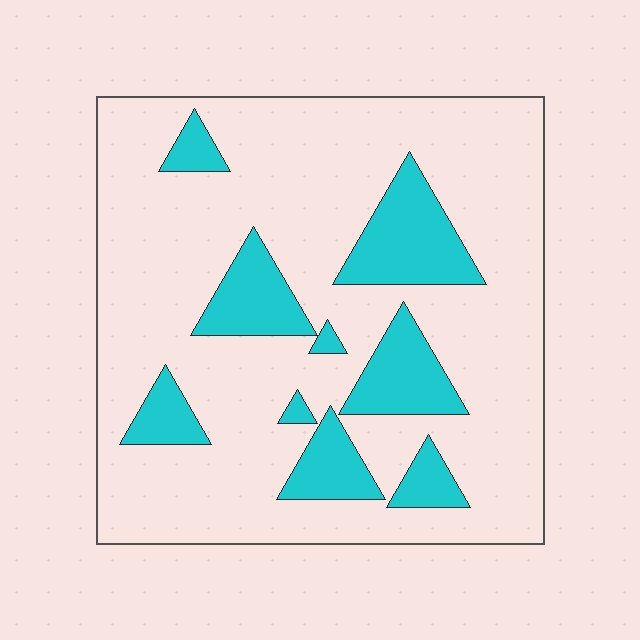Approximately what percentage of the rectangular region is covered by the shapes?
Approximately 20%.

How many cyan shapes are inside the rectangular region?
9.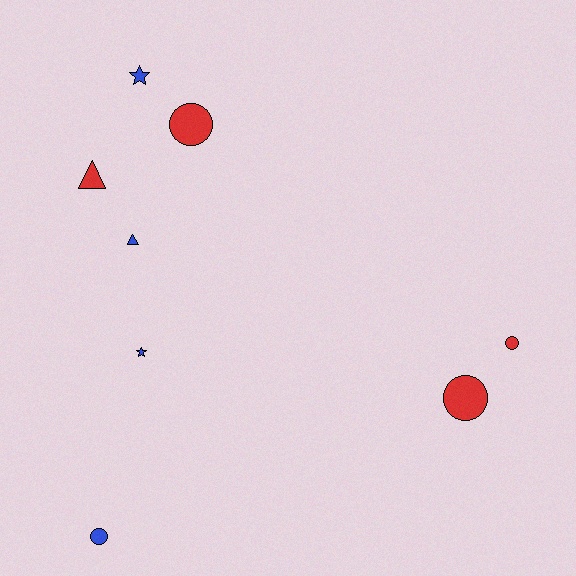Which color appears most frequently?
Blue, with 4 objects.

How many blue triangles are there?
There is 1 blue triangle.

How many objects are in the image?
There are 8 objects.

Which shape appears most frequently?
Circle, with 4 objects.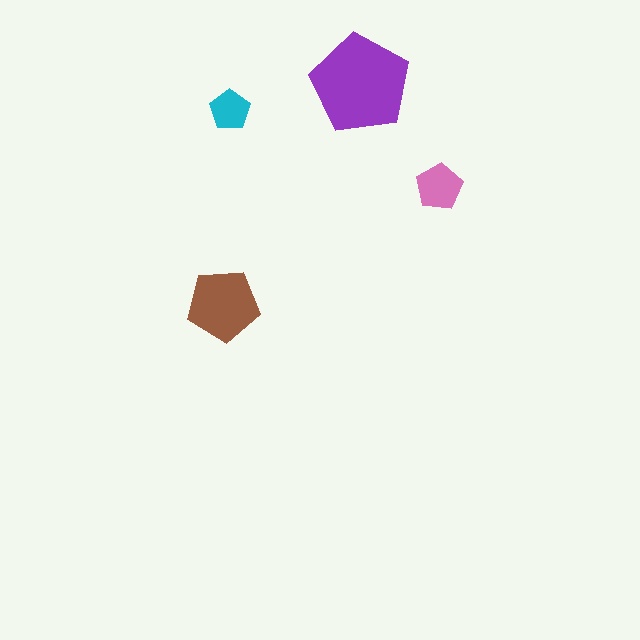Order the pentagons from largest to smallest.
the purple one, the brown one, the pink one, the cyan one.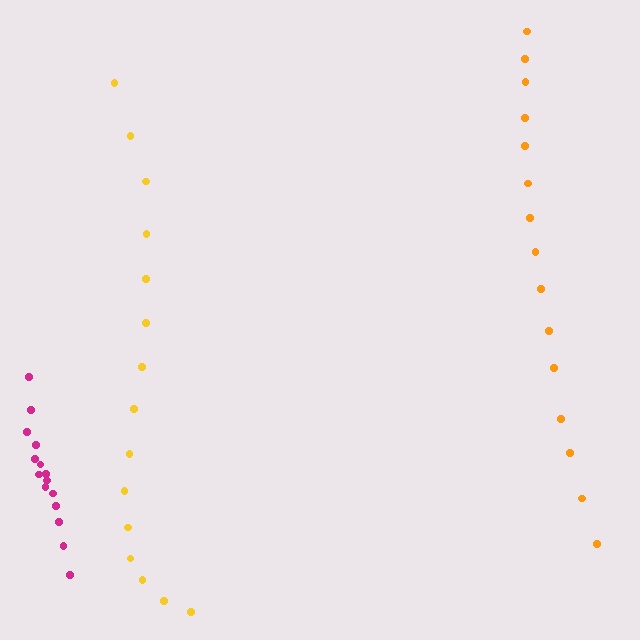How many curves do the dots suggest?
There are 3 distinct paths.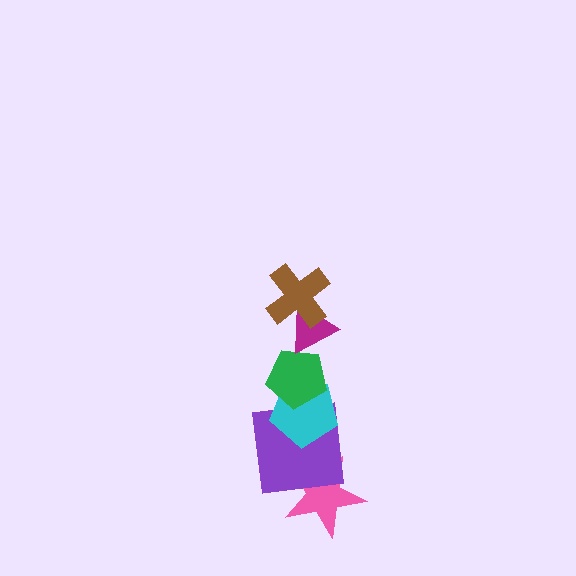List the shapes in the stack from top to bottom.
From top to bottom: the brown cross, the magenta triangle, the green pentagon, the cyan pentagon, the purple square, the pink star.